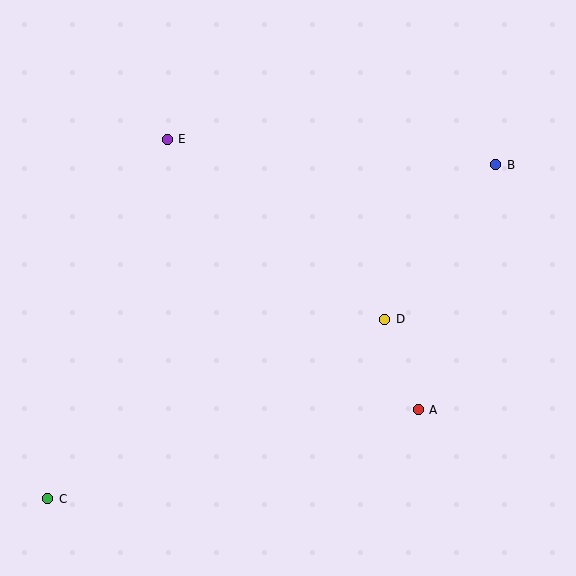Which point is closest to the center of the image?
Point D at (385, 319) is closest to the center.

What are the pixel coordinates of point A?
Point A is at (418, 410).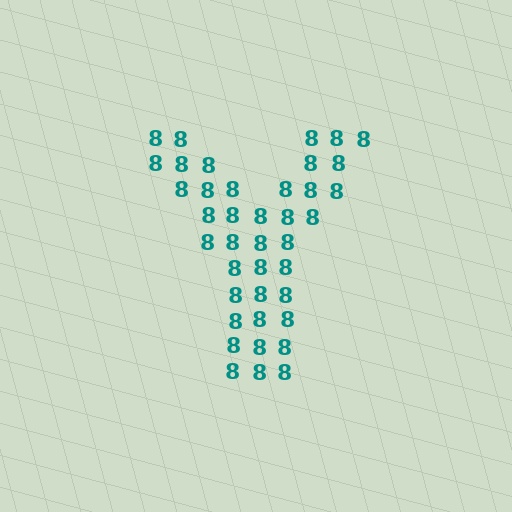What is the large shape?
The large shape is the letter Y.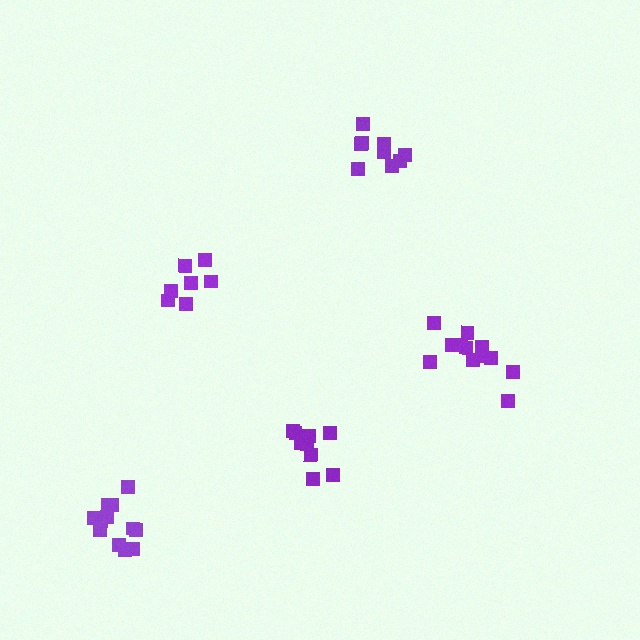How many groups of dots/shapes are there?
There are 5 groups.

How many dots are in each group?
Group 1: 9 dots, Group 2: 9 dots, Group 3: 7 dots, Group 4: 12 dots, Group 5: 12 dots (49 total).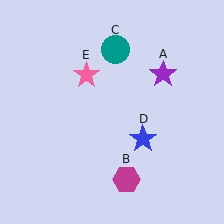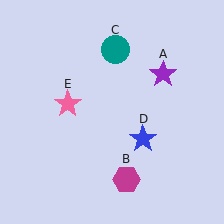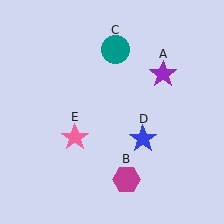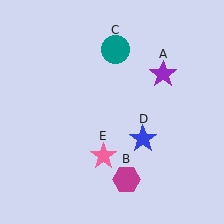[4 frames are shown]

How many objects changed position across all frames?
1 object changed position: pink star (object E).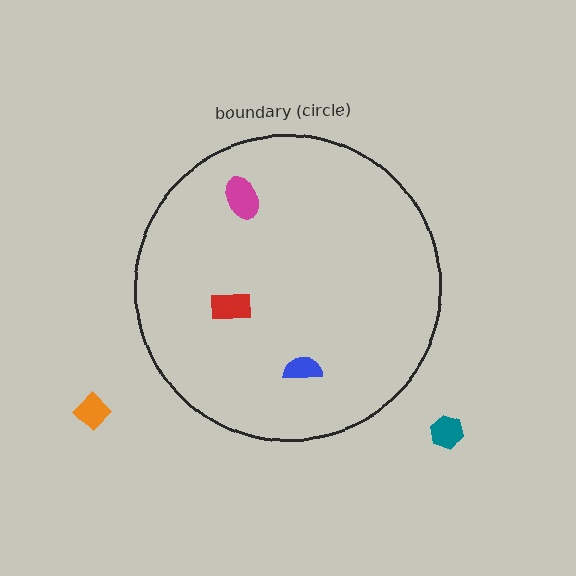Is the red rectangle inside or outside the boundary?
Inside.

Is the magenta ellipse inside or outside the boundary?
Inside.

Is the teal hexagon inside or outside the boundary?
Outside.